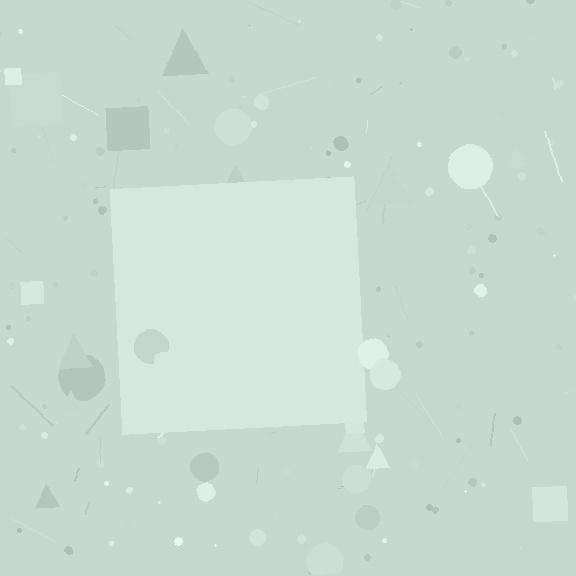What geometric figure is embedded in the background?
A square is embedded in the background.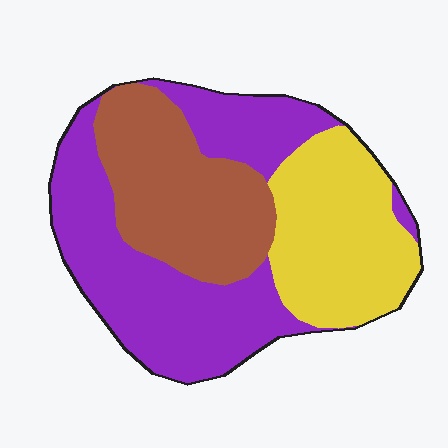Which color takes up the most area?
Purple, at roughly 45%.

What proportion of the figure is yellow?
Yellow takes up between a quarter and a half of the figure.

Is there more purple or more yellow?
Purple.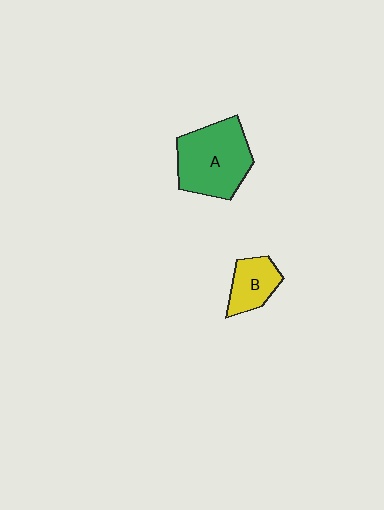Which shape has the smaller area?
Shape B (yellow).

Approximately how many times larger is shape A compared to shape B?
Approximately 2.1 times.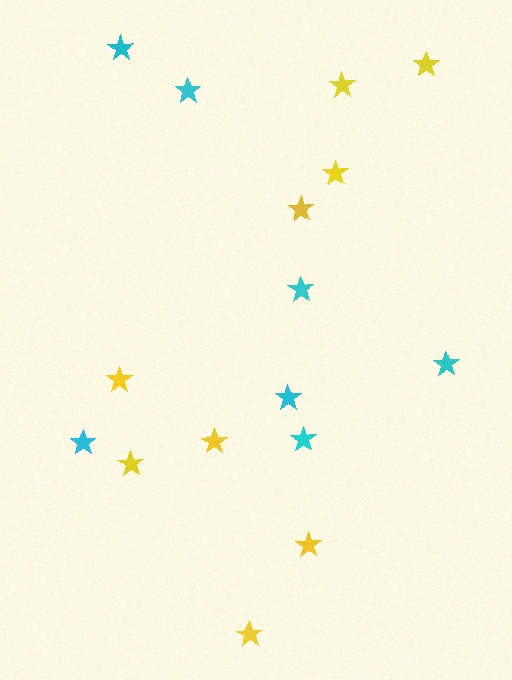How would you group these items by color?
There are 2 groups: one group of cyan stars (7) and one group of yellow stars (9).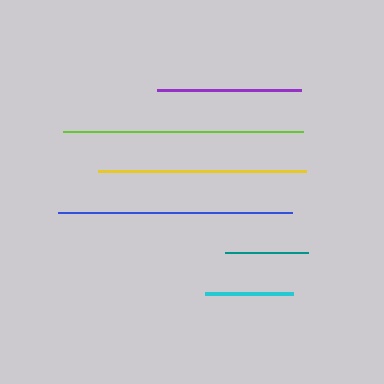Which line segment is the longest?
The lime line is the longest at approximately 240 pixels.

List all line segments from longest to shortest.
From longest to shortest: lime, blue, yellow, purple, cyan, teal.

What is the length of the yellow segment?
The yellow segment is approximately 208 pixels long.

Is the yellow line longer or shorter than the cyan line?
The yellow line is longer than the cyan line.